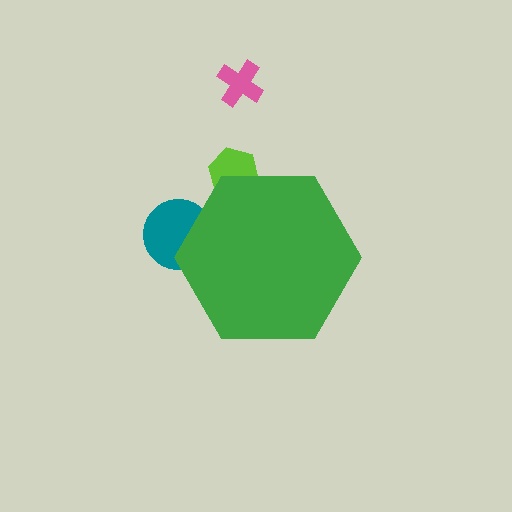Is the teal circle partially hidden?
Yes, the teal circle is partially hidden behind the green hexagon.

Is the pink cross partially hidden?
No, the pink cross is fully visible.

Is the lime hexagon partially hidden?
Yes, the lime hexagon is partially hidden behind the green hexagon.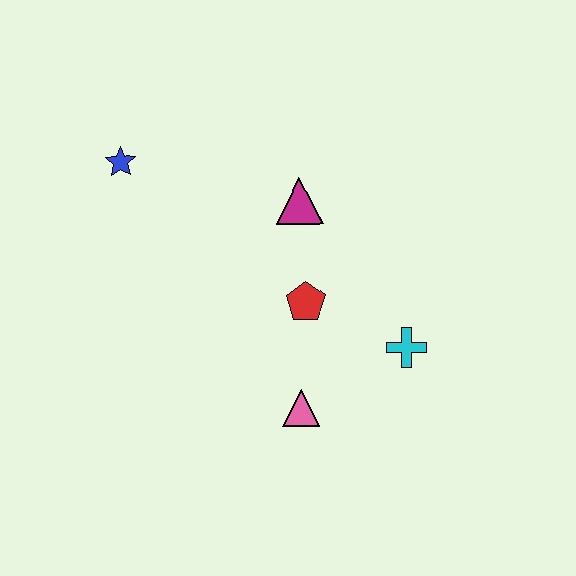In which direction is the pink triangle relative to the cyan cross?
The pink triangle is to the left of the cyan cross.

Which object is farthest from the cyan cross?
The blue star is farthest from the cyan cross.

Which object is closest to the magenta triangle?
The red pentagon is closest to the magenta triangle.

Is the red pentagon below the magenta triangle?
Yes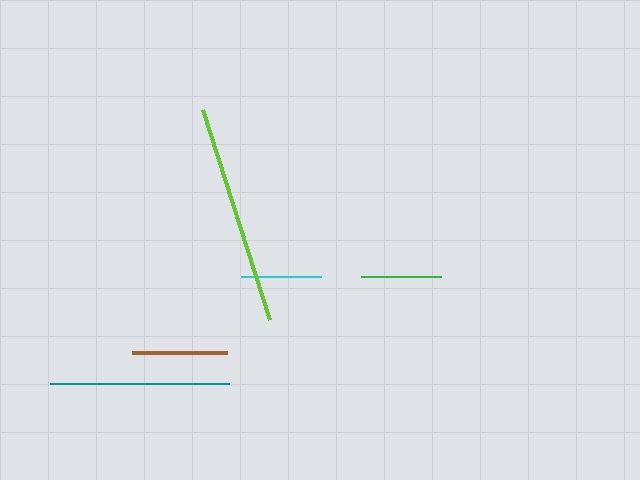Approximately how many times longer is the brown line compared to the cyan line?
The brown line is approximately 1.2 times the length of the cyan line.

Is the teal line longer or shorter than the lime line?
The lime line is longer than the teal line.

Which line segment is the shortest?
The cyan line is the shortest at approximately 80 pixels.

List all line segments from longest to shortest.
From longest to shortest: lime, teal, brown, green, cyan.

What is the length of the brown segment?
The brown segment is approximately 94 pixels long.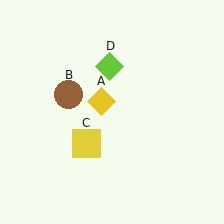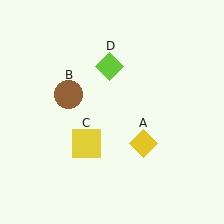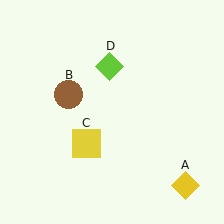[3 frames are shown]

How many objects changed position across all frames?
1 object changed position: yellow diamond (object A).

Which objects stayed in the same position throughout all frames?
Brown circle (object B) and yellow square (object C) and lime diamond (object D) remained stationary.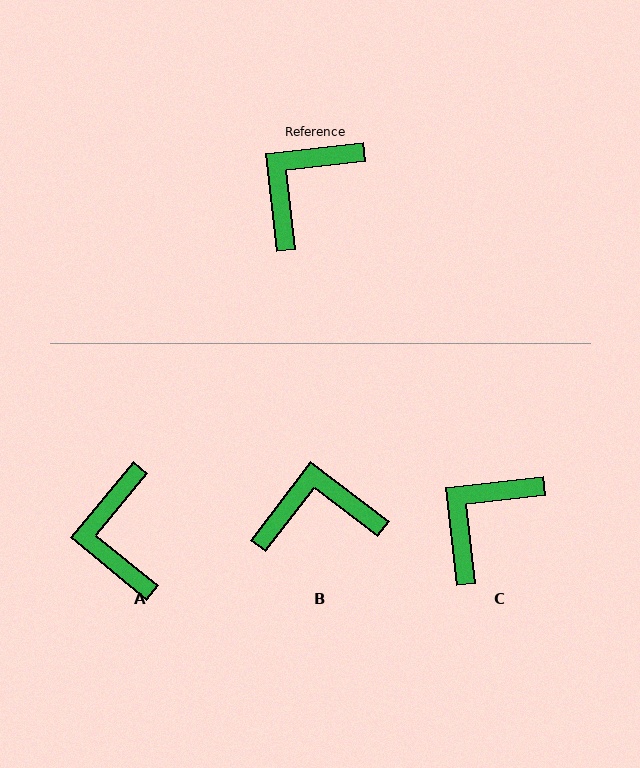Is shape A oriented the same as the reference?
No, it is off by about 44 degrees.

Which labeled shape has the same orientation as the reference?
C.